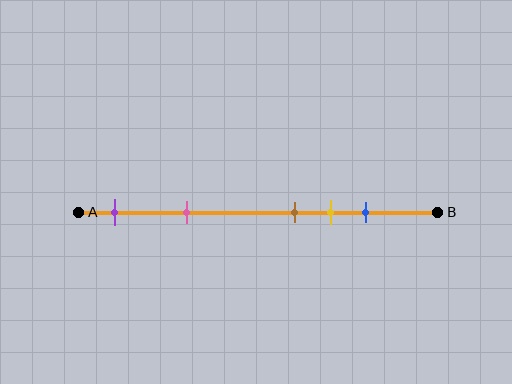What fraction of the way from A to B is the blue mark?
The blue mark is approximately 80% (0.8) of the way from A to B.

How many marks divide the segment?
There are 5 marks dividing the segment.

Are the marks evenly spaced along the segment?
No, the marks are not evenly spaced.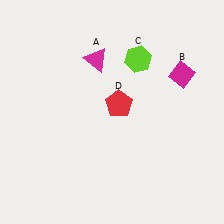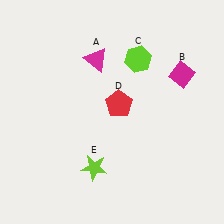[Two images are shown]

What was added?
A lime star (E) was added in Image 2.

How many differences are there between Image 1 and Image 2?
There is 1 difference between the two images.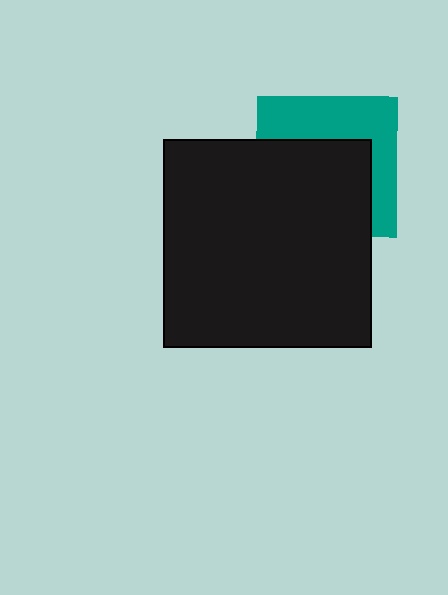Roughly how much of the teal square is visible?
A small part of it is visible (roughly 44%).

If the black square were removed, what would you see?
You would see the complete teal square.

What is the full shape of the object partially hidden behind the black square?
The partially hidden object is a teal square.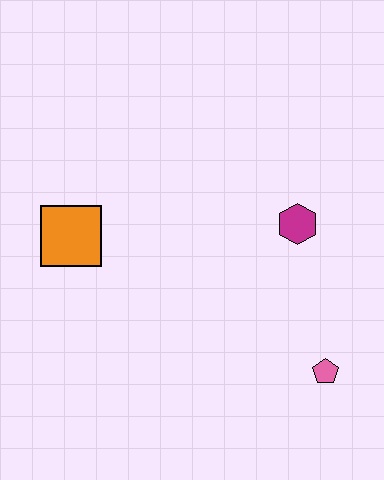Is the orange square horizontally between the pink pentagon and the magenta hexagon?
No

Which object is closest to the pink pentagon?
The magenta hexagon is closest to the pink pentagon.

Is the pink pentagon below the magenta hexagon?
Yes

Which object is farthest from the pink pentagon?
The orange square is farthest from the pink pentagon.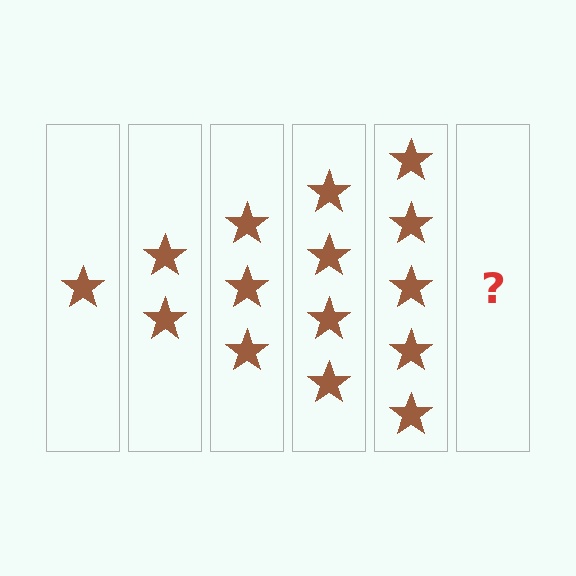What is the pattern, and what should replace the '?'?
The pattern is that each step adds one more star. The '?' should be 6 stars.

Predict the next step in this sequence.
The next step is 6 stars.